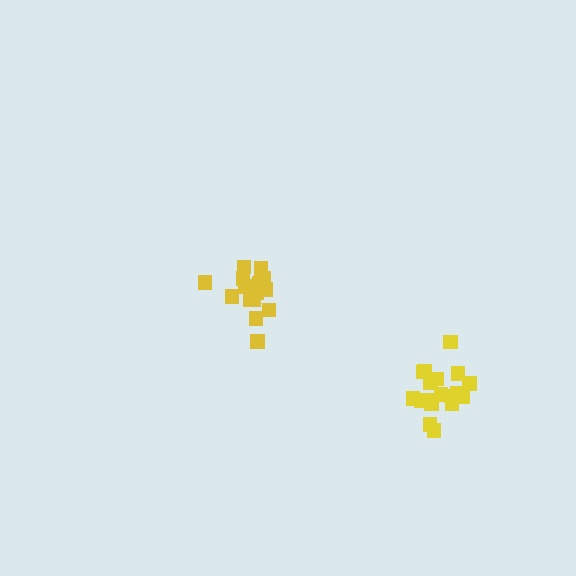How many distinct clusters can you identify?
There are 2 distinct clusters.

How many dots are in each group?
Group 1: 18 dots, Group 2: 15 dots (33 total).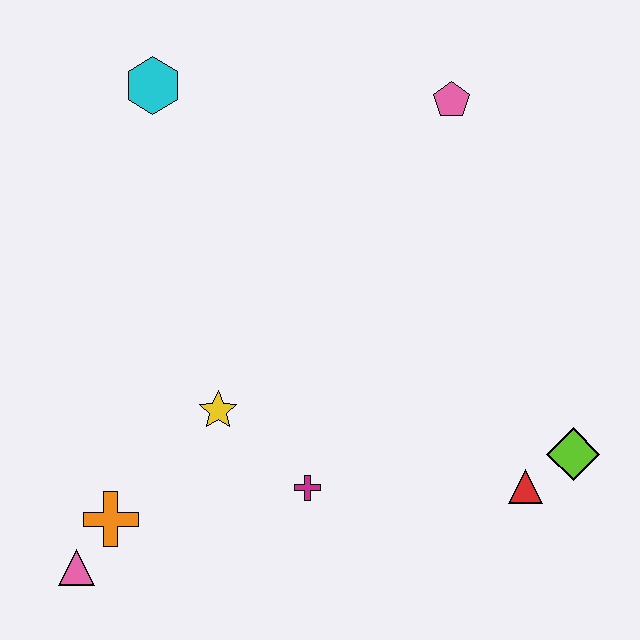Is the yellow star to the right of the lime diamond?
No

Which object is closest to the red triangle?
The lime diamond is closest to the red triangle.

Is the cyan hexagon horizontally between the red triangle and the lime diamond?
No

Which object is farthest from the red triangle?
The cyan hexagon is farthest from the red triangle.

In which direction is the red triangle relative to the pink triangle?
The red triangle is to the right of the pink triangle.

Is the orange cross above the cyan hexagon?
No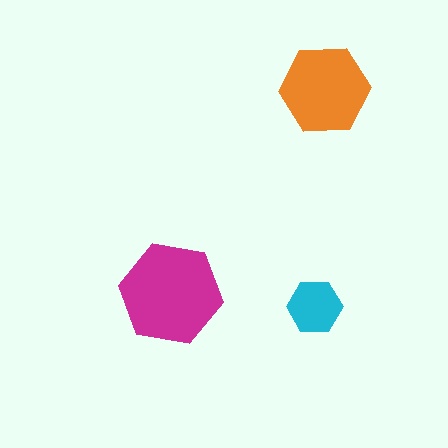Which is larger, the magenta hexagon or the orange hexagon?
The magenta one.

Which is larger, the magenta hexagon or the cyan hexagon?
The magenta one.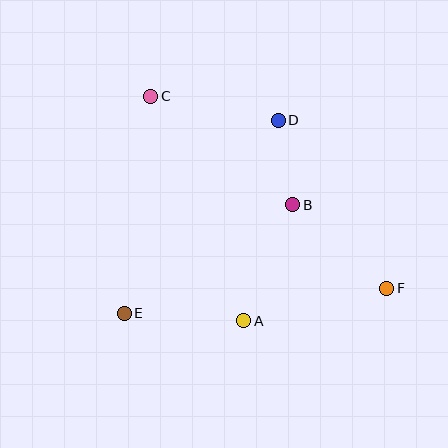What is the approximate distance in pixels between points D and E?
The distance between D and E is approximately 247 pixels.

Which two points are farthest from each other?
Points C and F are farthest from each other.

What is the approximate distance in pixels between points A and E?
The distance between A and E is approximately 120 pixels.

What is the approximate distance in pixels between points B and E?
The distance between B and E is approximately 200 pixels.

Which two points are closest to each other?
Points B and D are closest to each other.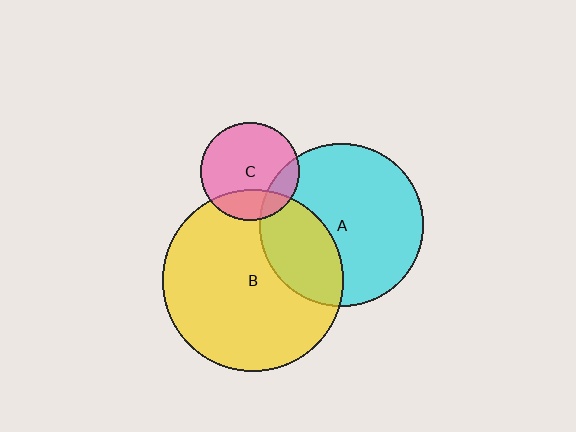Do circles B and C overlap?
Yes.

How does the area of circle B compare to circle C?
Approximately 3.4 times.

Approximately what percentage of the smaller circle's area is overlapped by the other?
Approximately 25%.